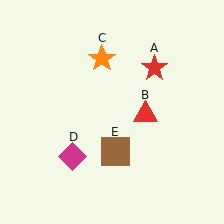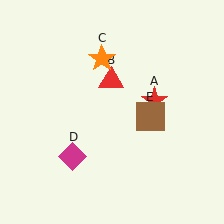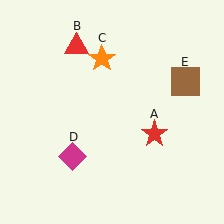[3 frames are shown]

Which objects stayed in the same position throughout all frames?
Orange star (object C) and magenta diamond (object D) remained stationary.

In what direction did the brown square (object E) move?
The brown square (object E) moved up and to the right.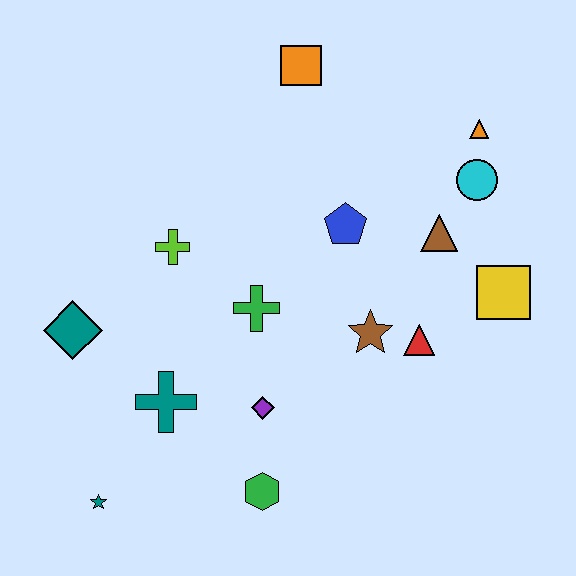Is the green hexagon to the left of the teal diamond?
No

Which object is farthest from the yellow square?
The teal star is farthest from the yellow square.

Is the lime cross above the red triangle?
Yes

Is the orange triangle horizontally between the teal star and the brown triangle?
No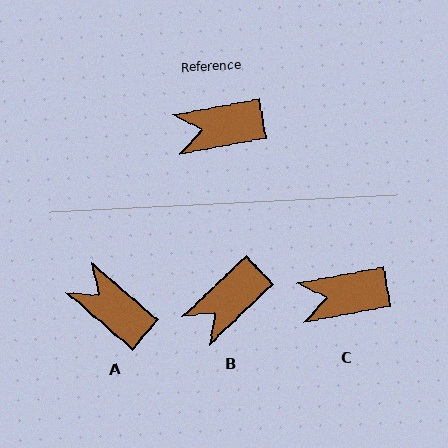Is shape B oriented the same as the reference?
No, it is off by about 33 degrees.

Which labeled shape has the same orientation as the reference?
C.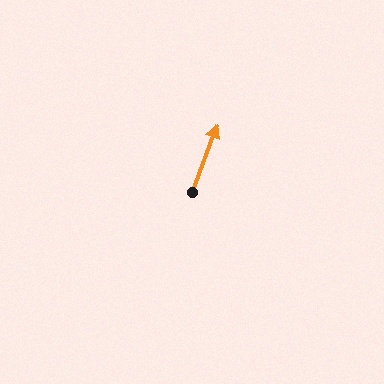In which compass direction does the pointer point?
North.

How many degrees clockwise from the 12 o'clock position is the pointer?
Approximately 21 degrees.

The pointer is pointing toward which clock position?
Roughly 1 o'clock.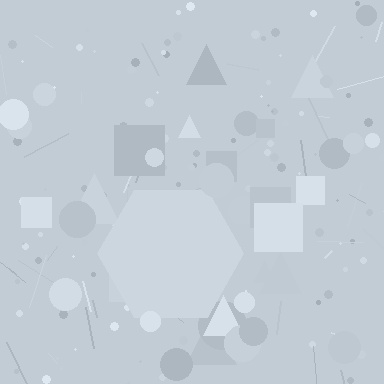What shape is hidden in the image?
A hexagon is hidden in the image.